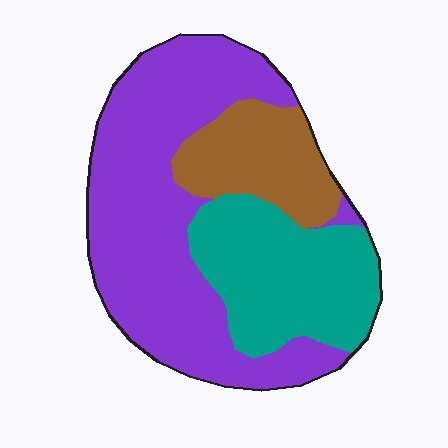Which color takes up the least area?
Brown, at roughly 15%.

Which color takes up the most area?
Purple, at roughly 55%.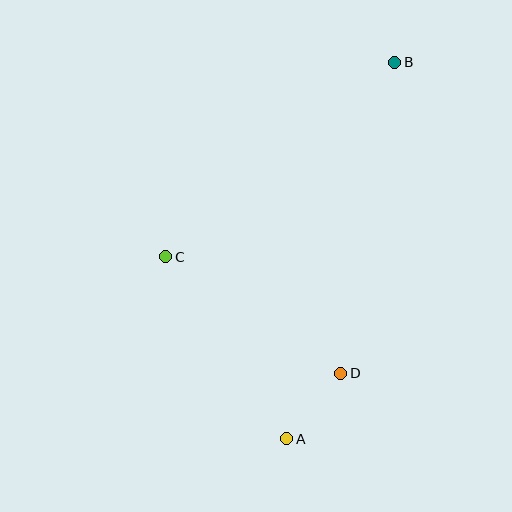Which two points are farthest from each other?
Points A and B are farthest from each other.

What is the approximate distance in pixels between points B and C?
The distance between B and C is approximately 300 pixels.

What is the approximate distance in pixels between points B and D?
The distance between B and D is approximately 316 pixels.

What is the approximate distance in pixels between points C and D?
The distance between C and D is approximately 210 pixels.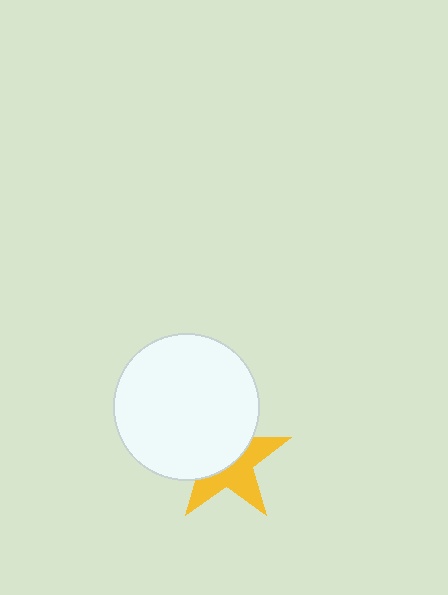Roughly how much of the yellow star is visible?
About half of it is visible (roughly 48%).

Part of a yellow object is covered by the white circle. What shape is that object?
It is a star.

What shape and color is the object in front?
The object in front is a white circle.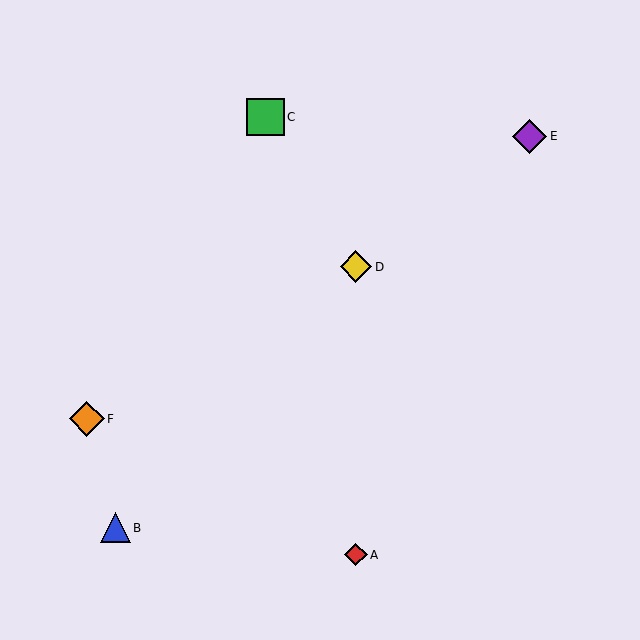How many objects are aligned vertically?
2 objects (A, D) are aligned vertically.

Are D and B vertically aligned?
No, D is at x≈356 and B is at x≈115.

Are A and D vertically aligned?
Yes, both are at x≈356.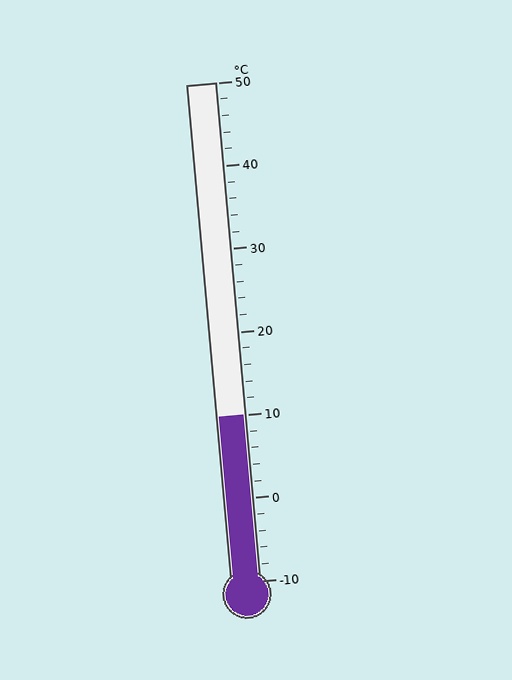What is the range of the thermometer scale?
The thermometer scale ranges from -10°C to 50°C.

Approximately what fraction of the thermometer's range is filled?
The thermometer is filled to approximately 35% of its range.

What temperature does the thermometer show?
The thermometer shows approximately 10°C.